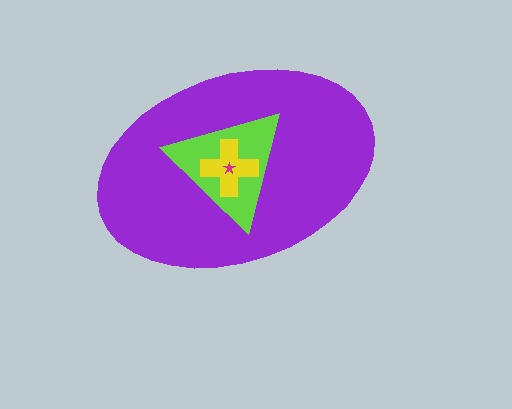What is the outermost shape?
The purple ellipse.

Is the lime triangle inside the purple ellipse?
Yes.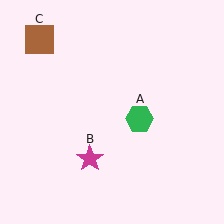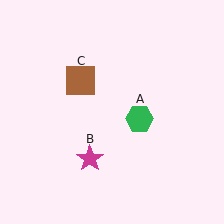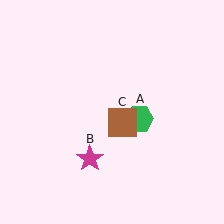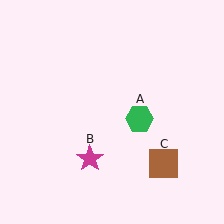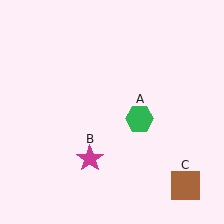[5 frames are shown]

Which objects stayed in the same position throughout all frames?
Green hexagon (object A) and magenta star (object B) remained stationary.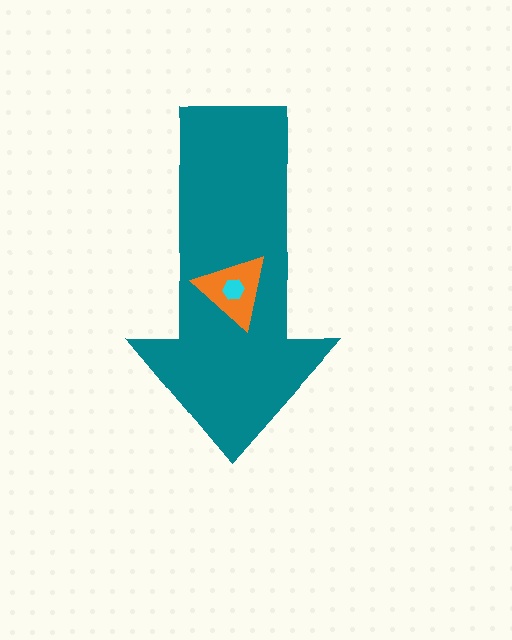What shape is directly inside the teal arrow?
The orange triangle.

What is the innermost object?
The cyan hexagon.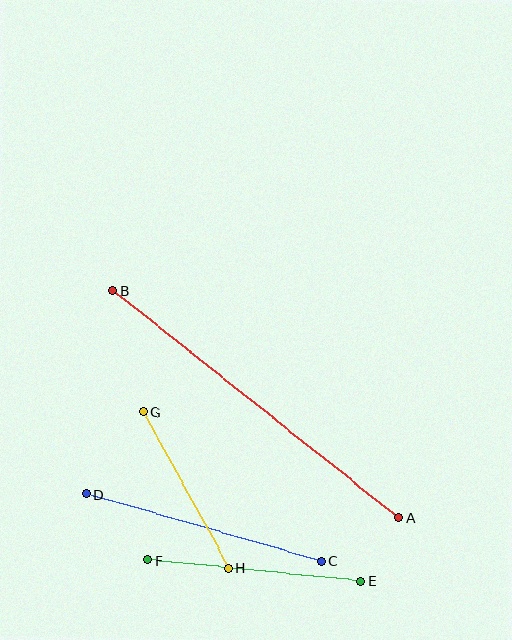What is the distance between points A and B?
The distance is approximately 365 pixels.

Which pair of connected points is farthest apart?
Points A and B are farthest apart.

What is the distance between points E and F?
The distance is approximately 214 pixels.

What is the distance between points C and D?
The distance is approximately 244 pixels.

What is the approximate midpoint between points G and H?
The midpoint is at approximately (186, 490) pixels.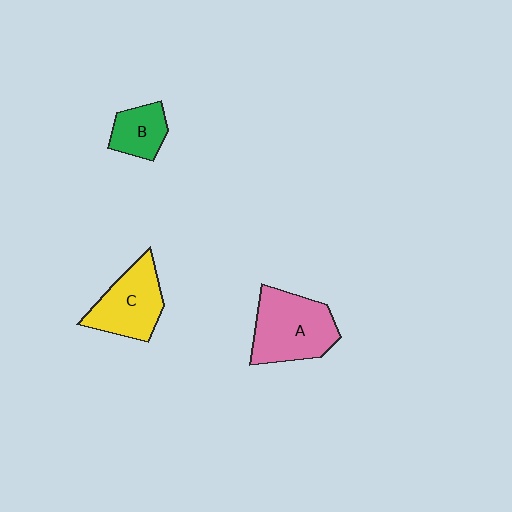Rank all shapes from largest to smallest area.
From largest to smallest: A (pink), C (yellow), B (green).